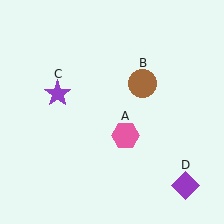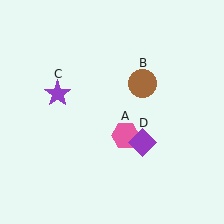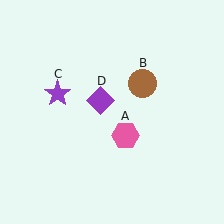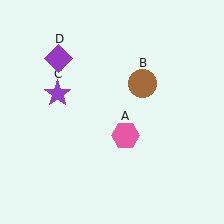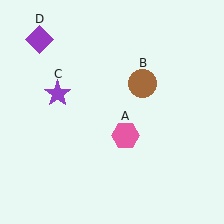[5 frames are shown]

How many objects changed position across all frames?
1 object changed position: purple diamond (object D).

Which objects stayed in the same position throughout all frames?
Pink hexagon (object A) and brown circle (object B) and purple star (object C) remained stationary.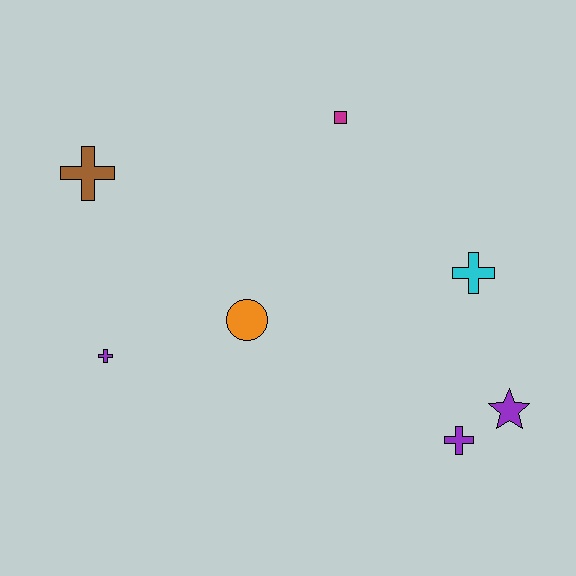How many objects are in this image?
There are 7 objects.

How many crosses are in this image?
There are 4 crosses.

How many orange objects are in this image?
There is 1 orange object.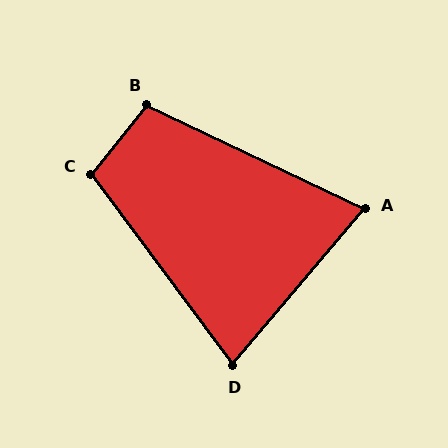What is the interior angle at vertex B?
Approximately 103 degrees (obtuse).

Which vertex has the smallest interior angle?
A, at approximately 75 degrees.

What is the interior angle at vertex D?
Approximately 77 degrees (acute).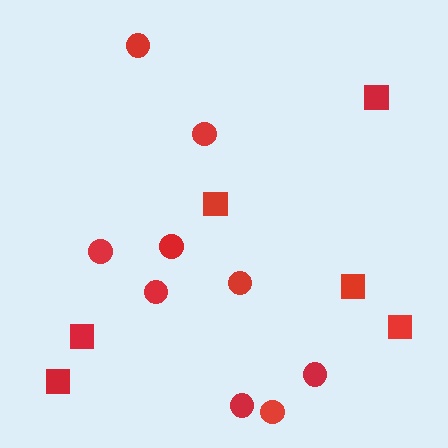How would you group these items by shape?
There are 2 groups: one group of circles (9) and one group of squares (6).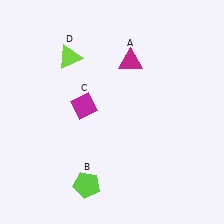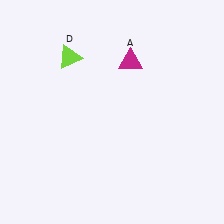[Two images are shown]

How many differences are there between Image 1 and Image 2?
There are 2 differences between the two images.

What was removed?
The lime pentagon (B), the magenta diamond (C) were removed in Image 2.